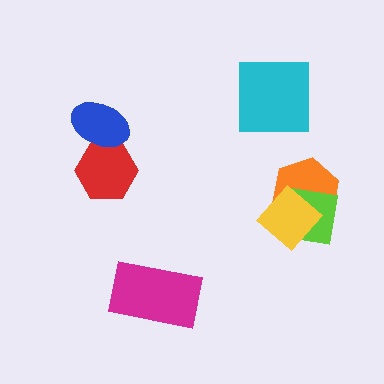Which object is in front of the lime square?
The yellow diamond is in front of the lime square.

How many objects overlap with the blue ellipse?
1 object overlaps with the blue ellipse.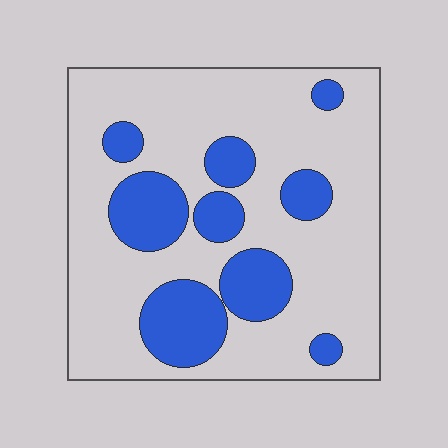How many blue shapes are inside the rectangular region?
9.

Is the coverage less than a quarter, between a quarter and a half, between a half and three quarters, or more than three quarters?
Between a quarter and a half.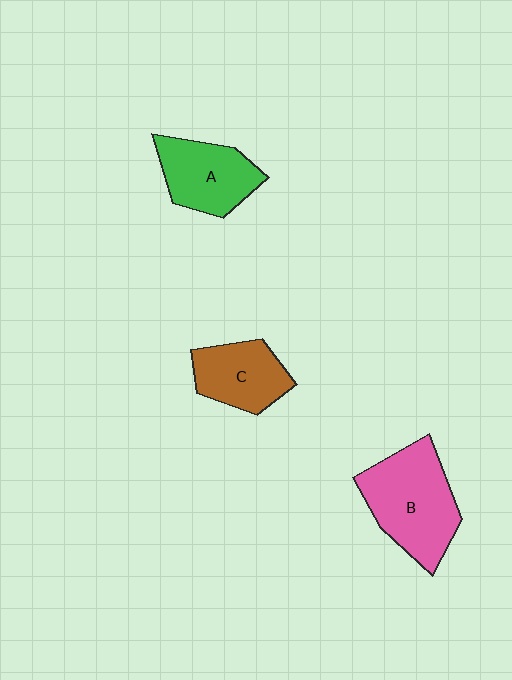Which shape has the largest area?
Shape B (pink).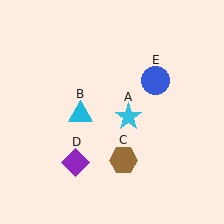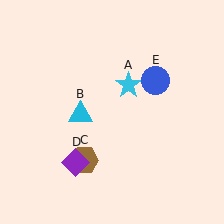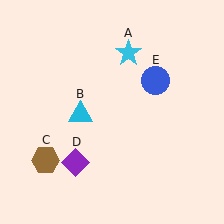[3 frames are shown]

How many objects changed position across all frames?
2 objects changed position: cyan star (object A), brown hexagon (object C).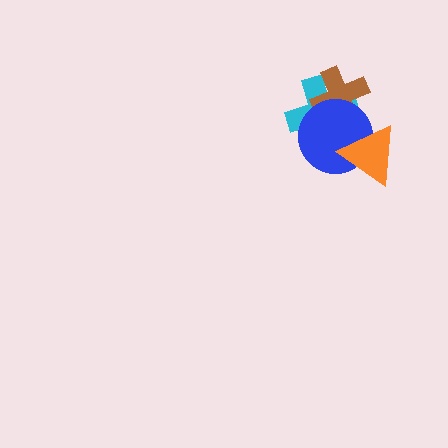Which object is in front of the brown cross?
The blue circle is in front of the brown cross.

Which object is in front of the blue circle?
The orange triangle is in front of the blue circle.